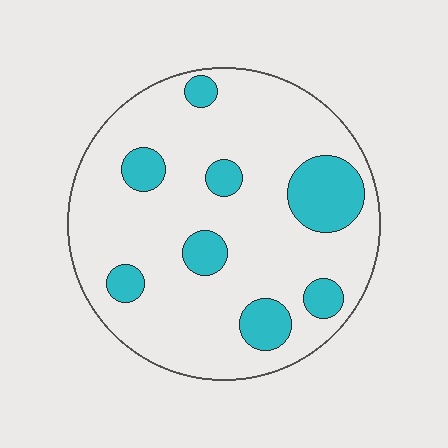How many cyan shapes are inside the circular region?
8.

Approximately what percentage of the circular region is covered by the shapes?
Approximately 20%.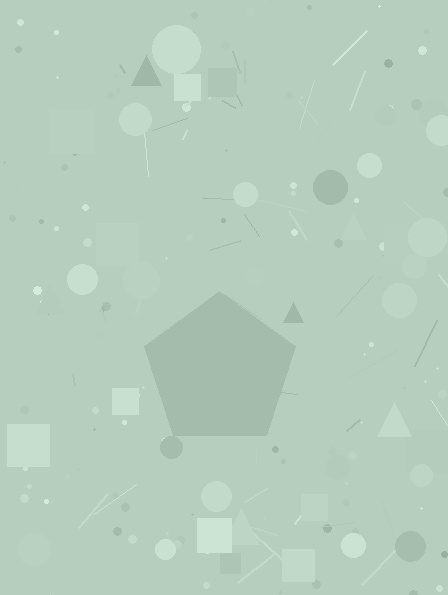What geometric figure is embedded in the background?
A pentagon is embedded in the background.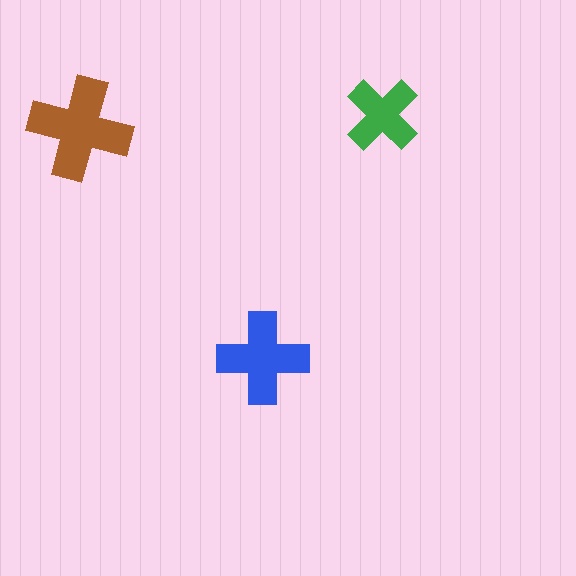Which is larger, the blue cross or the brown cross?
The brown one.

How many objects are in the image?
There are 3 objects in the image.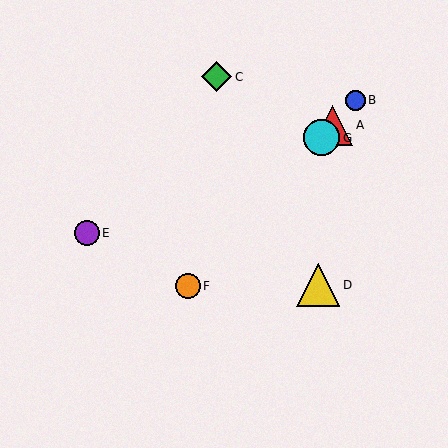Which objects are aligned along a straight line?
Objects A, B, F, G are aligned along a straight line.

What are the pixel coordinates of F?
Object F is at (188, 286).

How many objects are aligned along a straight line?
4 objects (A, B, F, G) are aligned along a straight line.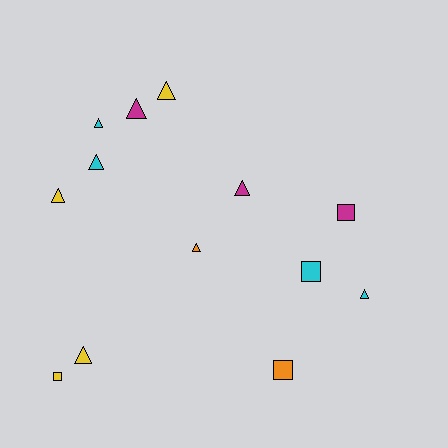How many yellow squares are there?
There is 1 yellow square.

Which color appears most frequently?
Cyan, with 4 objects.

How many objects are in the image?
There are 13 objects.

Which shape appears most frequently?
Triangle, with 9 objects.